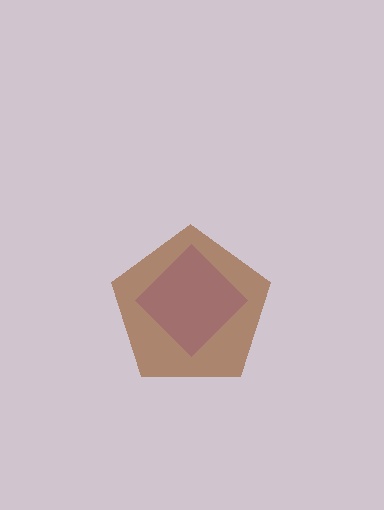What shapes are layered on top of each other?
The layered shapes are: a purple diamond, a brown pentagon.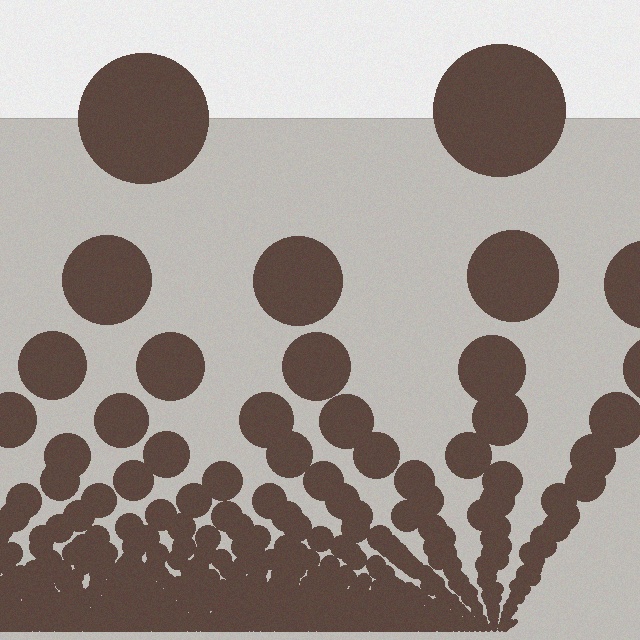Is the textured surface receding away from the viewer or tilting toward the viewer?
The surface appears to tilt toward the viewer. Texture elements get larger and sparser toward the top.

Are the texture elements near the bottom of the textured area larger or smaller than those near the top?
Smaller. The gradient is inverted — elements near the bottom are smaller and denser.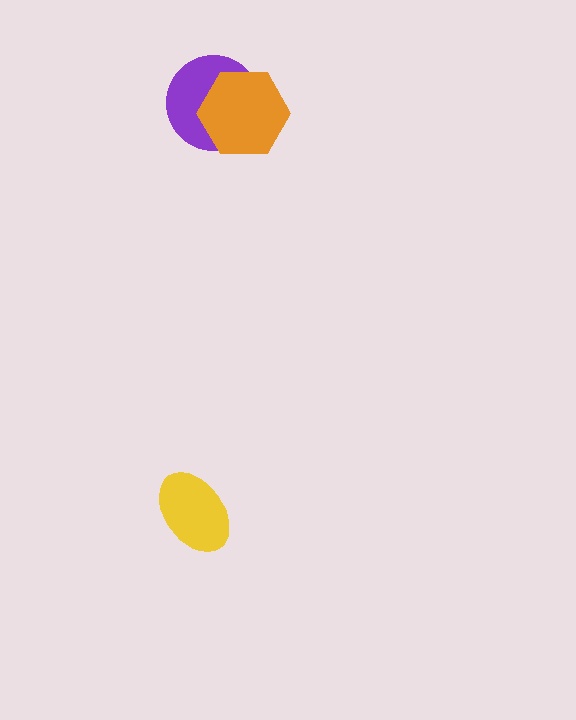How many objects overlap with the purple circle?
1 object overlaps with the purple circle.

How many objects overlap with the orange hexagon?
1 object overlaps with the orange hexagon.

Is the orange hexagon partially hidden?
No, no other shape covers it.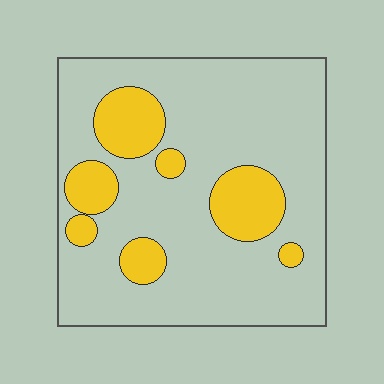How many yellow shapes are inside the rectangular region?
7.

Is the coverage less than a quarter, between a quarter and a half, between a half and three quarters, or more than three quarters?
Less than a quarter.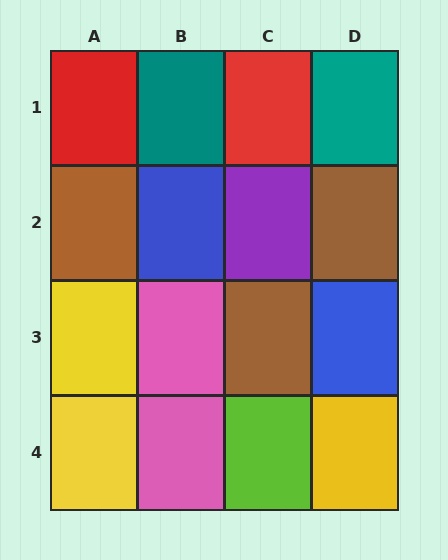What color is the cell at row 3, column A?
Yellow.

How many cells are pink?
2 cells are pink.